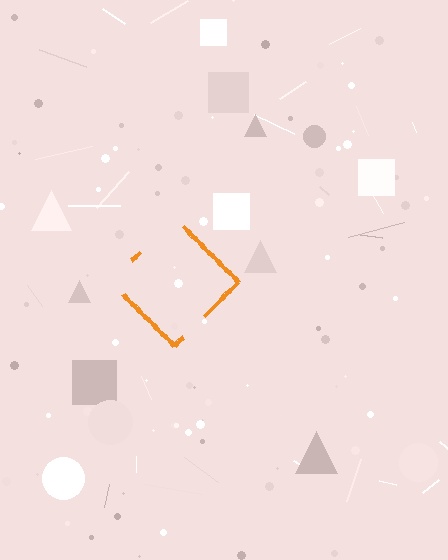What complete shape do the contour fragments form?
The contour fragments form a diamond.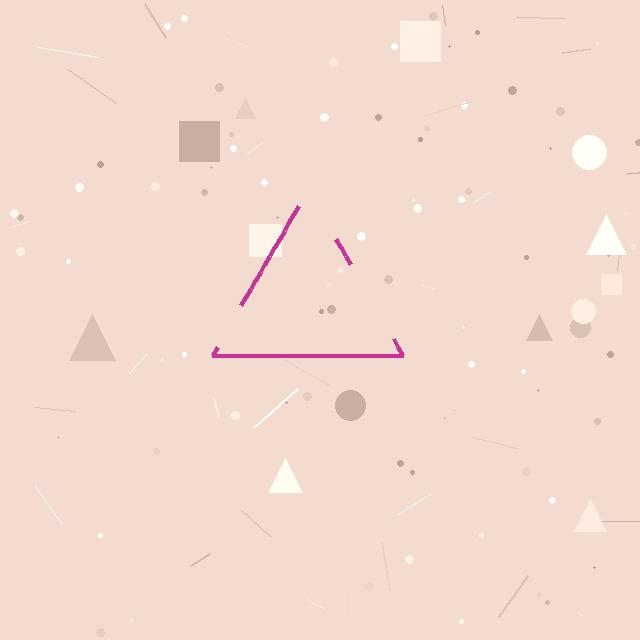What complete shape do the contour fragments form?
The contour fragments form a triangle.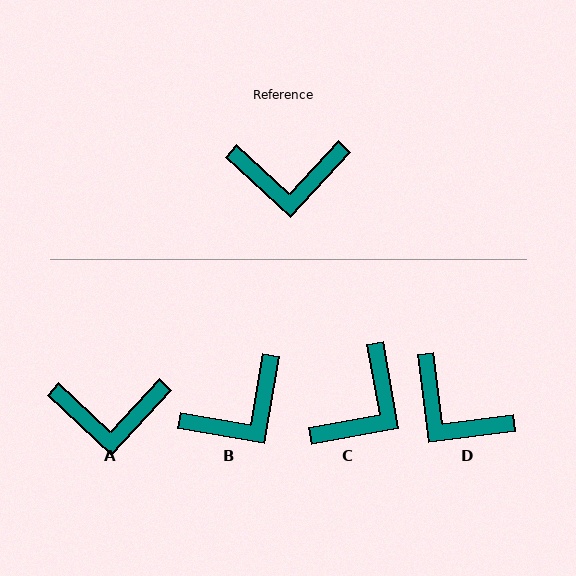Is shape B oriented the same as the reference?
No, it is off by about 33 degrees.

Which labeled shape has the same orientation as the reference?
A.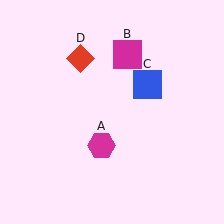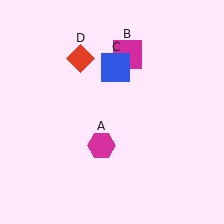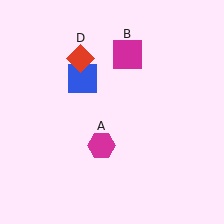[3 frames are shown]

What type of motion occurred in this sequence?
The blue square (object C) rotated counterclockwise around the center of the scene.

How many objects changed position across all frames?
1 object changed position: blue square (object C).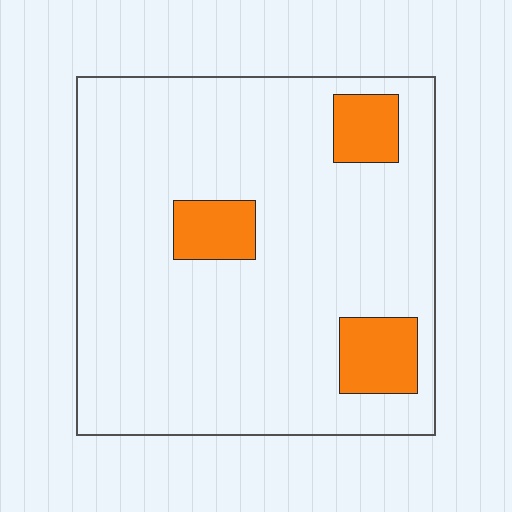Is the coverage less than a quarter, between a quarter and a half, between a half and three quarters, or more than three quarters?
Less than a quarter.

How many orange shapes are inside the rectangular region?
3.